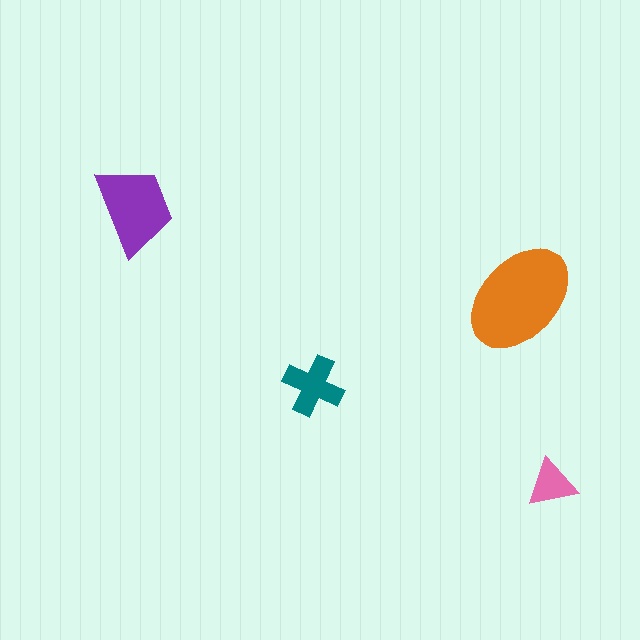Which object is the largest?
The orange ellipse.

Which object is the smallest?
The pink triangle.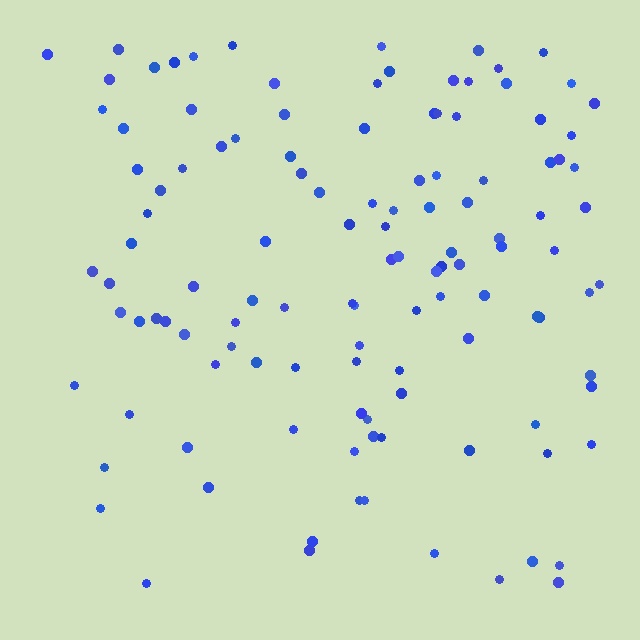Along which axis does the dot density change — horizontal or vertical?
Vertical.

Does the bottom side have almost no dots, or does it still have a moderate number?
Still a moderate number, just noticeably fewer than the top.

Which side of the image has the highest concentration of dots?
The top.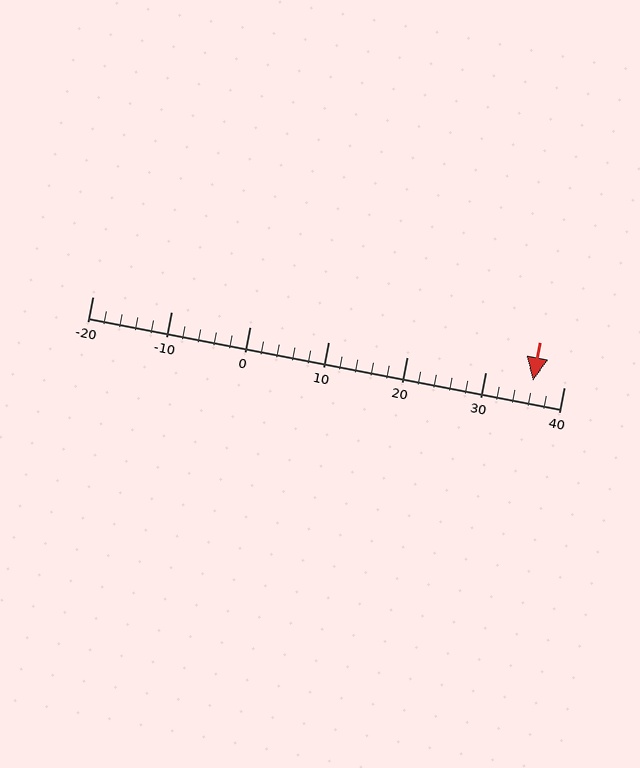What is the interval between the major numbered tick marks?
The major tick marks are spaced 10 units apart.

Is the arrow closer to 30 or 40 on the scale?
The arrow is closer to 40.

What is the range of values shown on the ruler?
The ruler shows values from -20 to 40.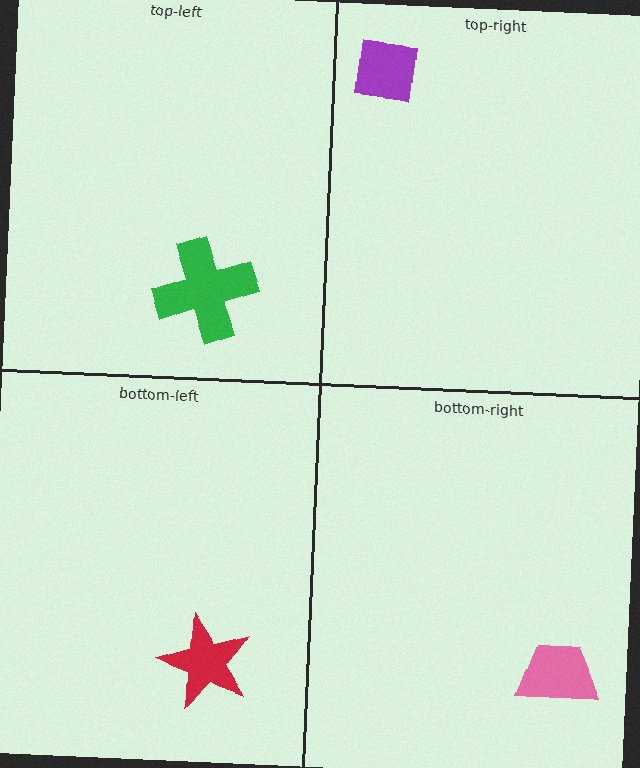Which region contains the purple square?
The top-right region.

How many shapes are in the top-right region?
1.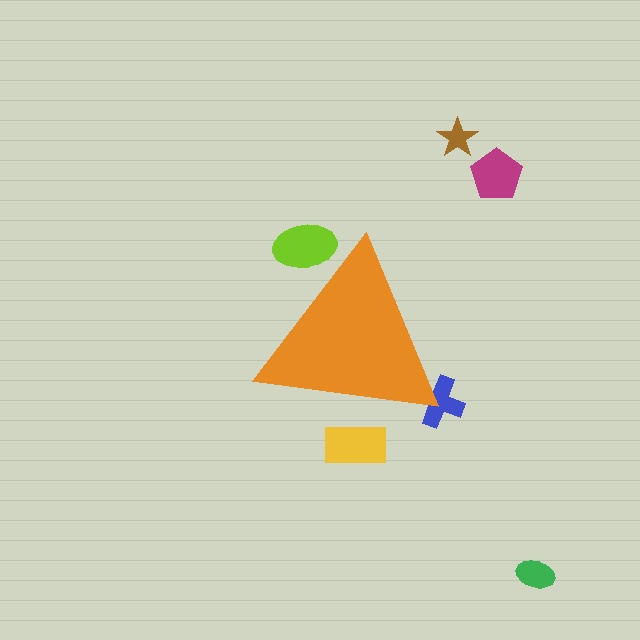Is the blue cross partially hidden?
Yes, the blue cross is partially hidden behind the orange triangle.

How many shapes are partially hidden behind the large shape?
3 shapes are partially hidden.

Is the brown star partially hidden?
No, the brown star is fully visible.